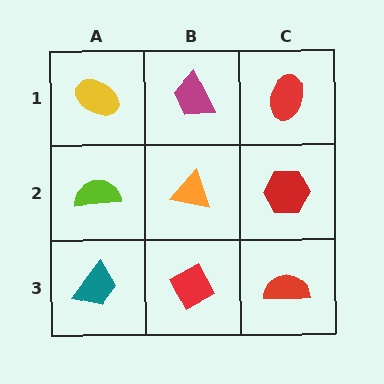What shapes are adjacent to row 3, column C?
A red hexagon (row 2, column C), a red diamond (row 3, column B).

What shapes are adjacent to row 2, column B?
A magenta trapezoid (row 1, column B), a red diamond (row 3, column B), a lime semicircle (row 2, column A), a red hexagon (row 2, column C).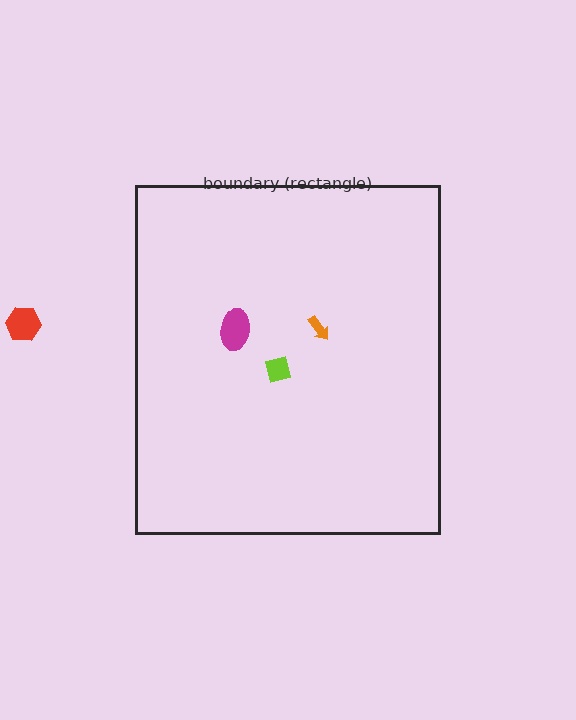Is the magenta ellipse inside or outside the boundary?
Inside.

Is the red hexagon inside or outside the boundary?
Outside.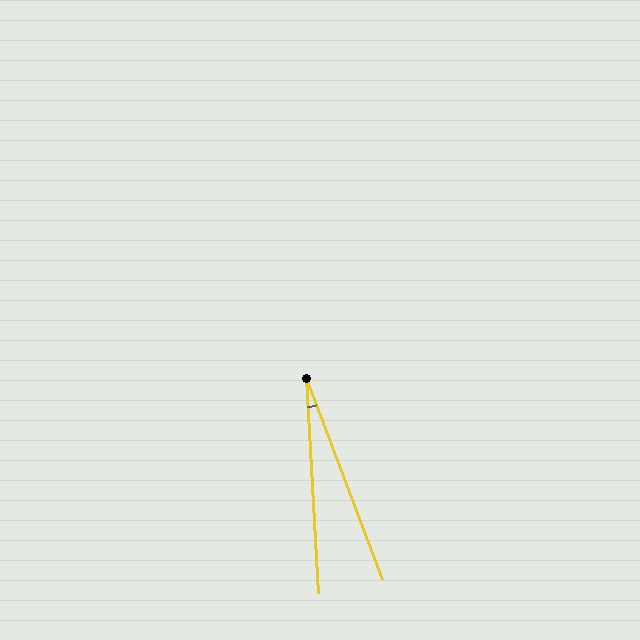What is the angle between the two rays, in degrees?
Approximately 17 degrees.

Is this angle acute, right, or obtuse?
It is acute.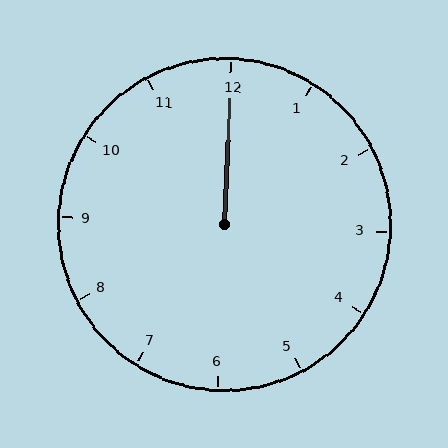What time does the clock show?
12:00.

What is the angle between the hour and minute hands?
Approximately 0 degrees.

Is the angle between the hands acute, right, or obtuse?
It is acute.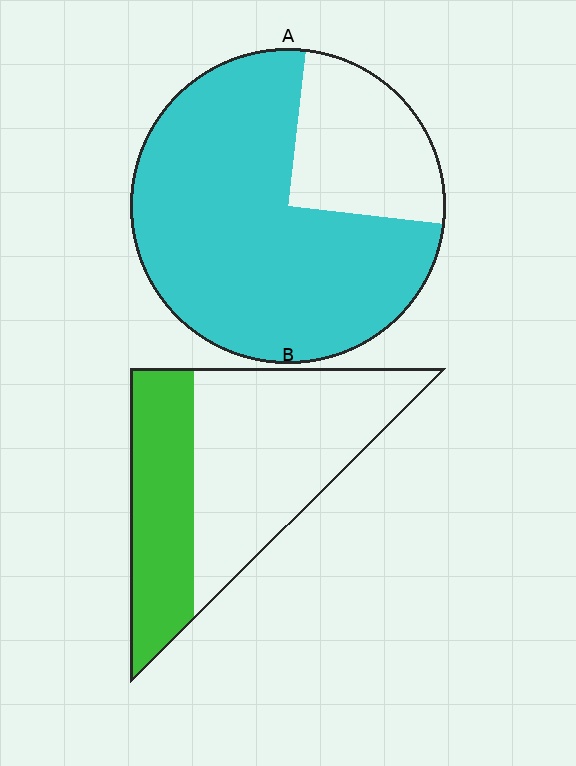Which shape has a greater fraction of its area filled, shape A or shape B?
Shape A.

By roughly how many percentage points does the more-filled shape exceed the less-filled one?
By roughly 40 percentage points (A over B).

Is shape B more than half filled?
No.